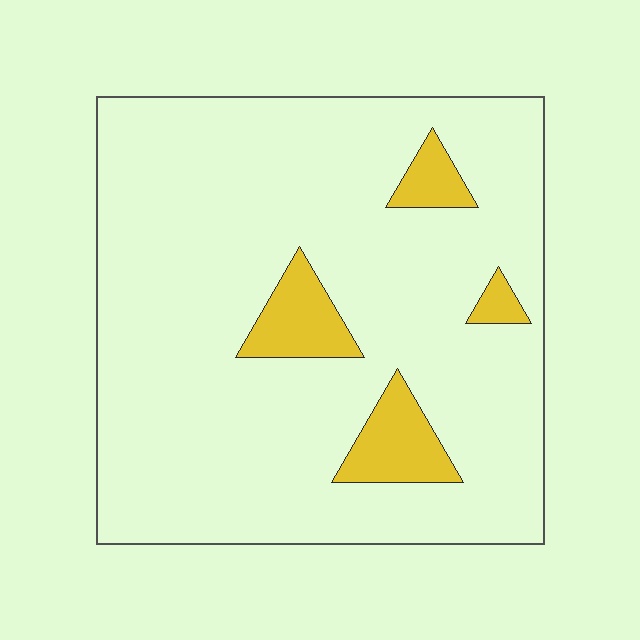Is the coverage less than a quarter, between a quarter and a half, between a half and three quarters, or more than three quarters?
Less than a quarter.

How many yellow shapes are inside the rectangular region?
4.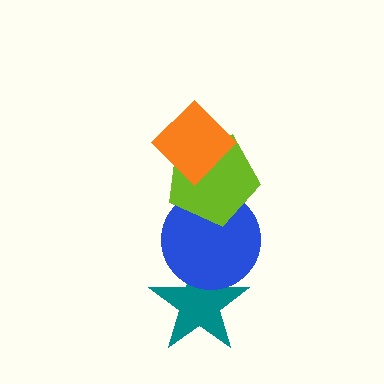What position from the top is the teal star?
The teal star is 4th from the top.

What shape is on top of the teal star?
The blue circle is on top of the teal star.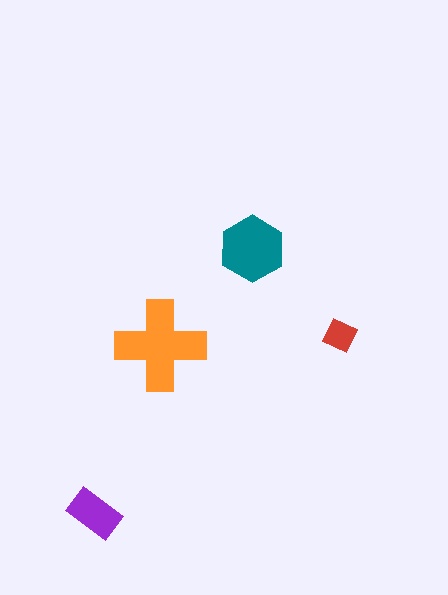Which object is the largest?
The orange cross.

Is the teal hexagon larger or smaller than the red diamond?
Larger.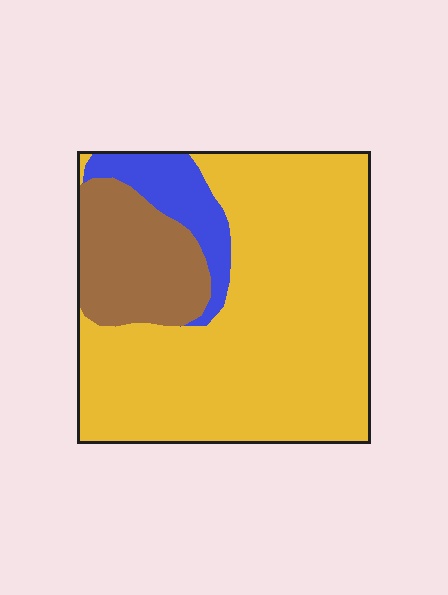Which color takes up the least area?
Blue, at roughly 10%.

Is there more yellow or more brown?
Yellow.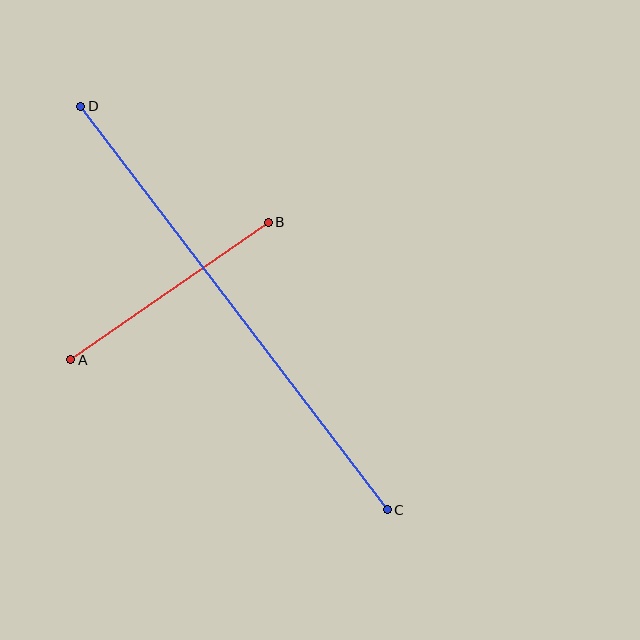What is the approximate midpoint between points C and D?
The midpoint is at approximately (234, 308) pixels.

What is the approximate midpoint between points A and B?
The midpoint is at approximately (170, 291) pixels.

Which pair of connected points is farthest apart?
Points C and D are farthest apart.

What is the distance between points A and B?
The distance is approximately 240 pixels.